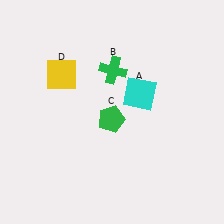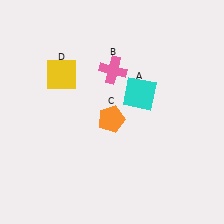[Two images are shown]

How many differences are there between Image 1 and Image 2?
There are 2 differences between the two images.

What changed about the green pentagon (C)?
In Image 1, C is green. In Image 2, it changed to orange.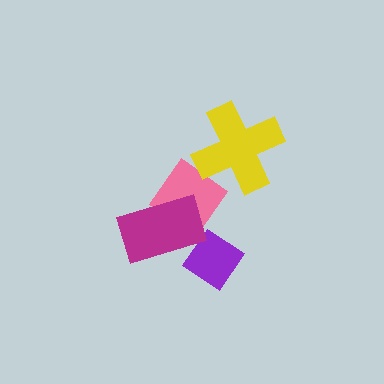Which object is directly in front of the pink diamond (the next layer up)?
The magenta rectangle is directly in front of the pink diamond.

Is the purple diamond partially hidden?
Yes, it is partially covered by another shape.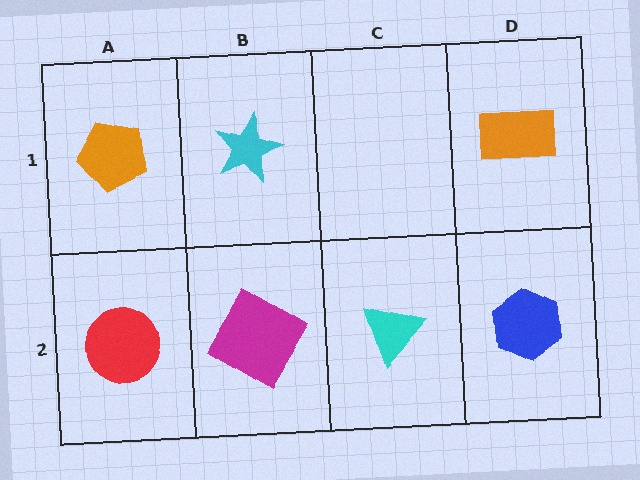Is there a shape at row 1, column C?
No, that cell is empty.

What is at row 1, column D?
An orange rectangle.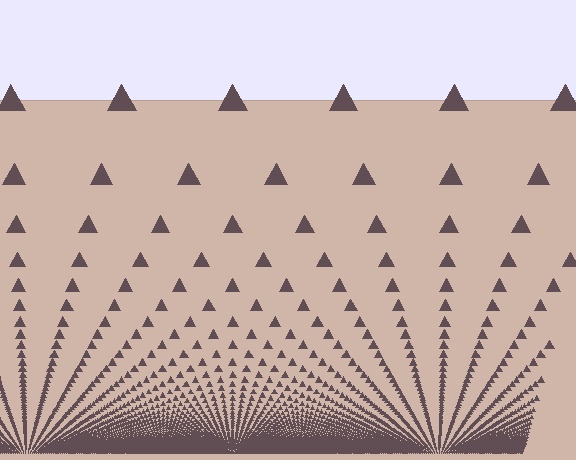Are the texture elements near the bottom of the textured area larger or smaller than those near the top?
Smaller. The gradient is inverted — elements near the bottom are smaller and denser.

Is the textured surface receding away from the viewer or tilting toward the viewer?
The surface appears to tilt toward the viewer. Texture elements get larger and sparser toward the top.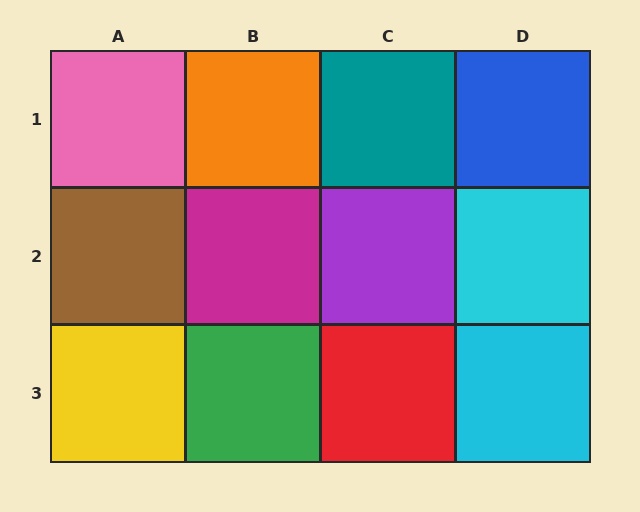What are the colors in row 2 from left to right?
Brown, magenta, purple, cyan.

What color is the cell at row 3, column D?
Cyan.